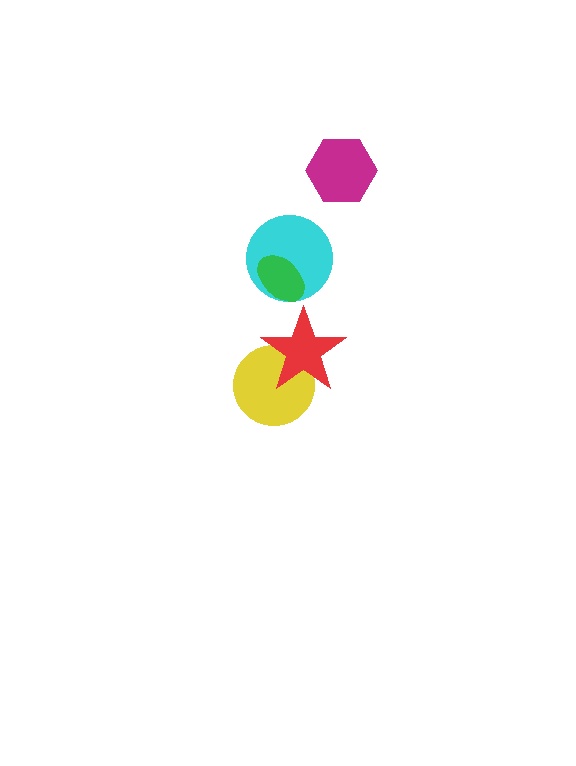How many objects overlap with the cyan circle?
1 object overlaps with the cyan circle.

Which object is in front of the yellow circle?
The red star is in front of the yellow circle.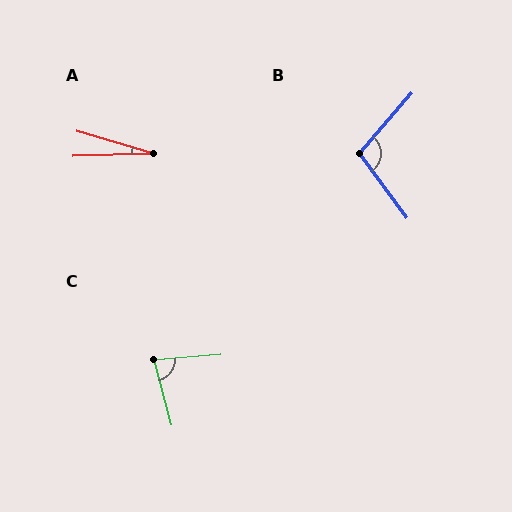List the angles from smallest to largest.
A (18°), C (80°), B (103°).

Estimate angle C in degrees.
Approximately 80 degrees.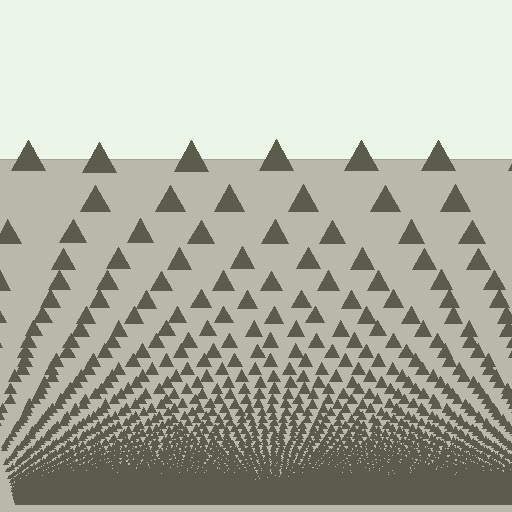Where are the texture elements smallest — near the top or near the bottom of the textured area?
Near the bottom.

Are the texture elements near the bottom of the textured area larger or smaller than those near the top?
Smaller. The gradient is inverted — elements near the bottom are smaller and denser.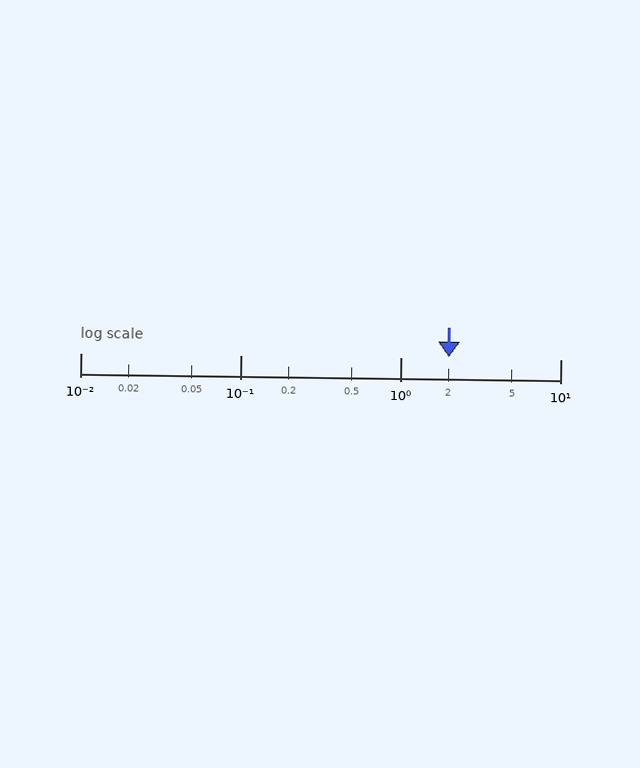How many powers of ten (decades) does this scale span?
The scale spans 3 decades, from 0.01 to 10.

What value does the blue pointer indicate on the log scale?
The pointer indicates approximately 2.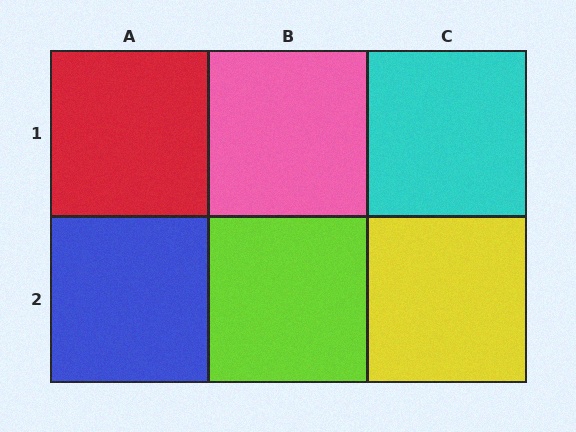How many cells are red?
1 cell is red.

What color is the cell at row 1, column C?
Cyan.